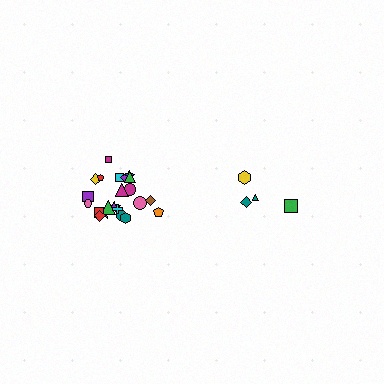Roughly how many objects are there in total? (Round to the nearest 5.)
Roughly 25 objects in total.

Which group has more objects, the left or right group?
The left group.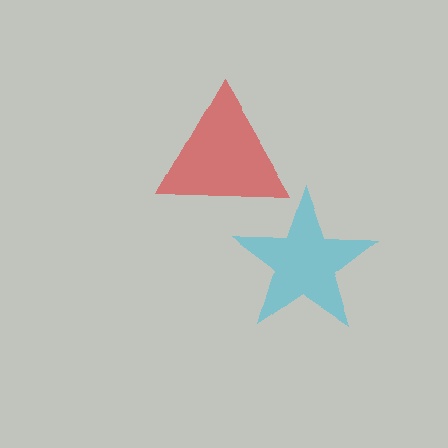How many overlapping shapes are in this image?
There are 2 overlapping shapes in the image.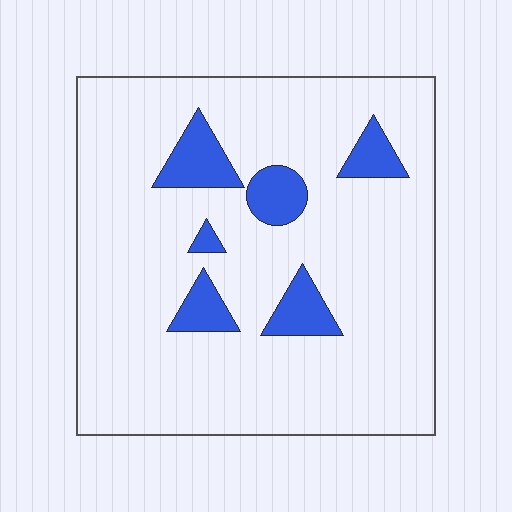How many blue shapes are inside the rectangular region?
6.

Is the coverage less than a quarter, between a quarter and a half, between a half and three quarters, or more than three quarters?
Less than a quarter.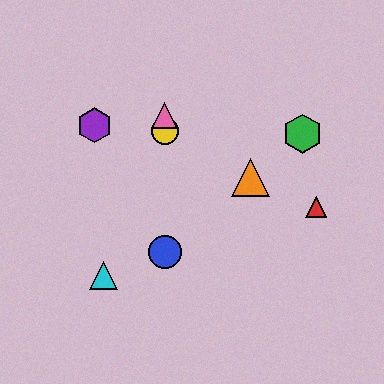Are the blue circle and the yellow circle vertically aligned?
Yes, both are at x≈165.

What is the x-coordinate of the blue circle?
The blue circle is at x≈165.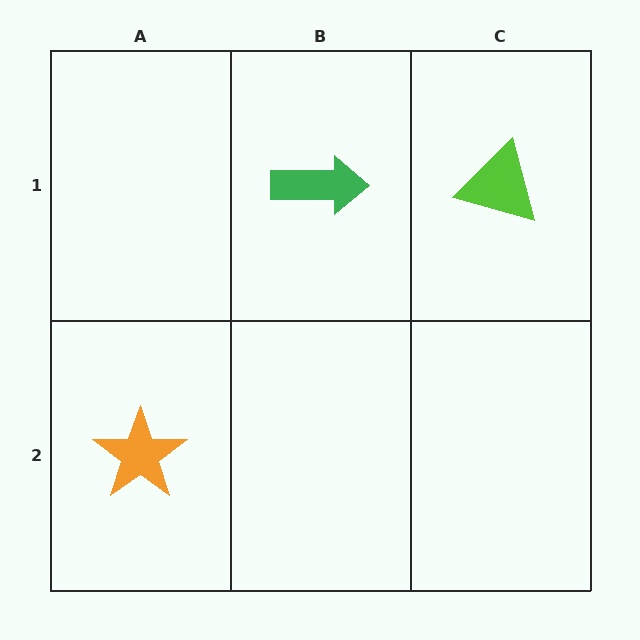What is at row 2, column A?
An orange star.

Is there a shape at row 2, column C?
No, that cell is empty.